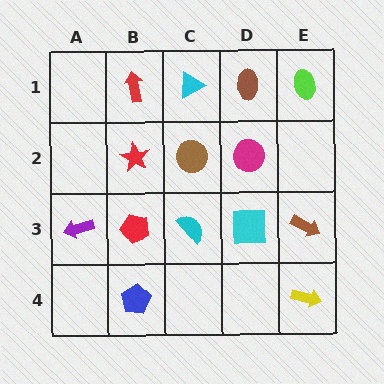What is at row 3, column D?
A cyan square.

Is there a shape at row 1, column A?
No, that cell is empty.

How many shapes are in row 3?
5 shapes.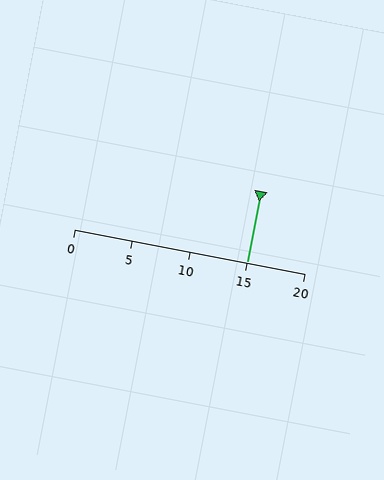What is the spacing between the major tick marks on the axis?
The major ticks are spaced 5 apart.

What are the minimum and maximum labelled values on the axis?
The axis runs from 0 to 20.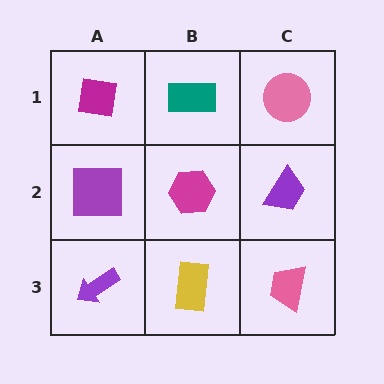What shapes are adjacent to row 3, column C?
A purple trapezoid (row 2, column C), a yellow rectangle (row 3, column B).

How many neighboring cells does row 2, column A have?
3.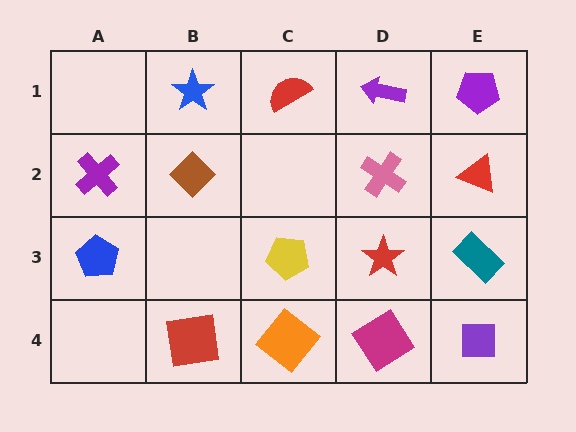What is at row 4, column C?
An orange diamond.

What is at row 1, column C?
A red semicircle.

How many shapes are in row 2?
4 shapes.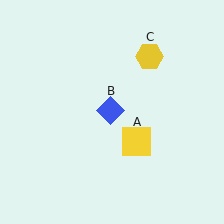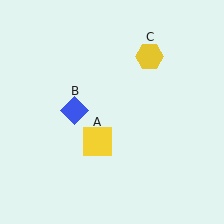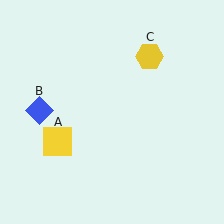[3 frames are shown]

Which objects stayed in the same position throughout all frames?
Yellow hexagon (object C) remained stationary.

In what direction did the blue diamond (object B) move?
The blue diamond (object B) moved left.